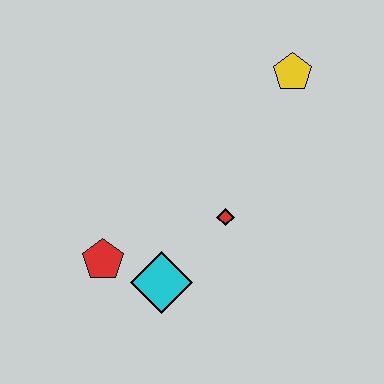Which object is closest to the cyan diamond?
The red pentagon is closest to the cyan diamond.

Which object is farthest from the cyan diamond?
The yellow pentagon is farthest from the cyan diamond.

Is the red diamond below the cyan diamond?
No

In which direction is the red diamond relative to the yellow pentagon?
The red diamond is below the yellow pentagon.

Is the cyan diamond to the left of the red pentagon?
No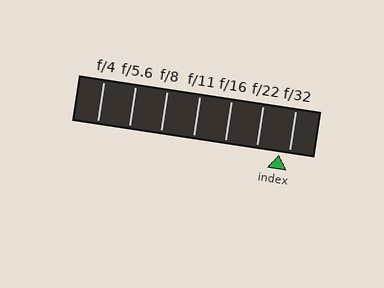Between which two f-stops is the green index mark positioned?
The index mark is between f/22 and f/32.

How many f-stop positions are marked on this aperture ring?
There are 7 f-stop positions marked.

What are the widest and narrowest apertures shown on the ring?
The widest aperture shown is f/4 and the narrowest is f/32.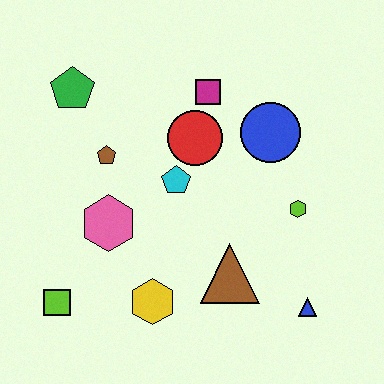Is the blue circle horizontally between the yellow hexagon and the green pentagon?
No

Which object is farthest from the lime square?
The blue circle is farthest from the lime square.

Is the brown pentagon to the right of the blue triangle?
No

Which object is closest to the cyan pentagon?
The red circle is closest to the cyan pentagon.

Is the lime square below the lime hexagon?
Yes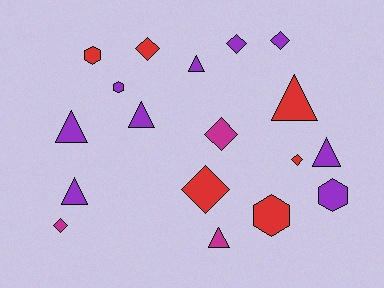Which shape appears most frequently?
Diamond, with 7 objects.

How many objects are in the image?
There are 18 objects.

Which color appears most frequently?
Purple, with 9 objects.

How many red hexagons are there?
There are 2 red hexagons.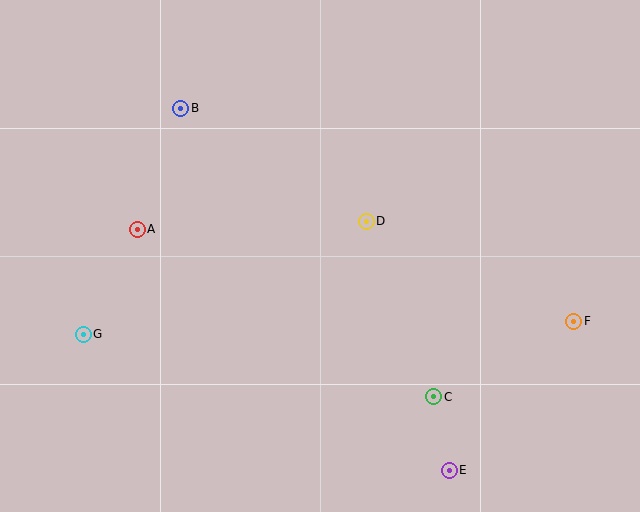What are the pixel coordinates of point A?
Point A is at (137, 229).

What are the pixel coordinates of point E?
Point E is at (449, 470).